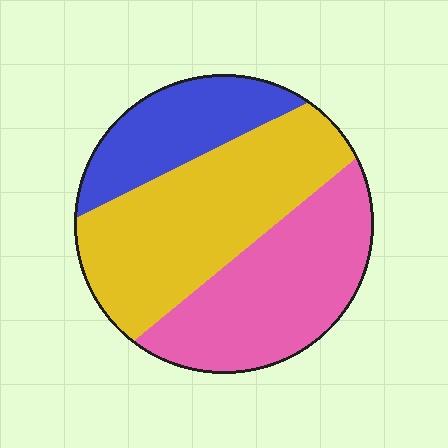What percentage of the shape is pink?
Pink covers roughly 35% of the shape.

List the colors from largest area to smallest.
From largest to smallest: yellow, pink, blue.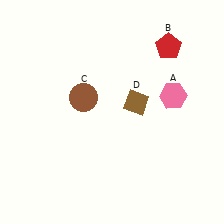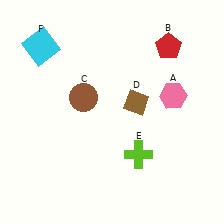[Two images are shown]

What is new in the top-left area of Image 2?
A cyan square (F) was added in the top-left area of Image 2.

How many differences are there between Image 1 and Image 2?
There are 2 differences between the two images.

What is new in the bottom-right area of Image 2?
A lime cross (E) was added in the bottom-right area of Image 2.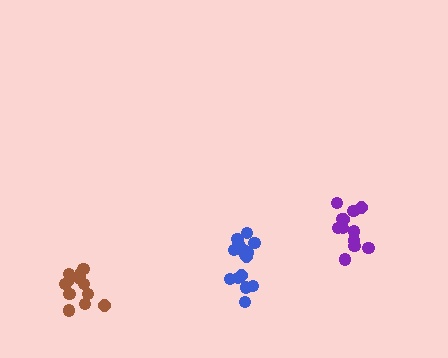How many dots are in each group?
Group 1: 16 dots, Group 2: 12 dots, Group 3: 12 dots (40 total).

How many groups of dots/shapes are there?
There are 3 groups.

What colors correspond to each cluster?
The clusters are colored: blue, purple, brown.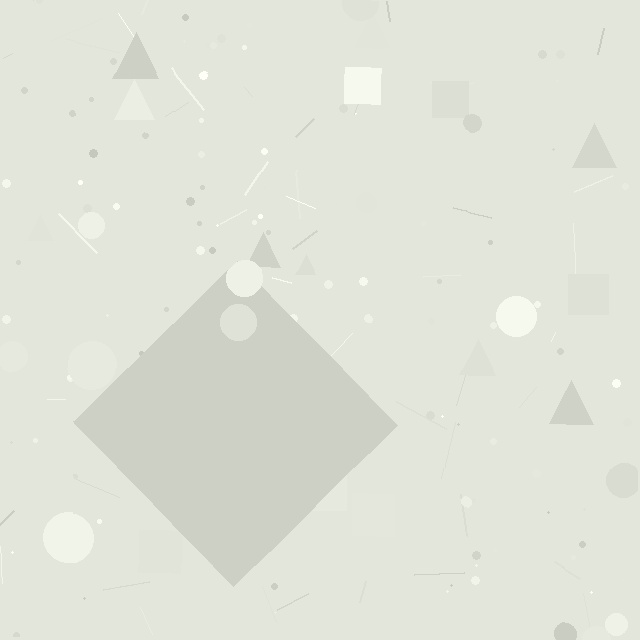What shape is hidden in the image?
A diamond is hidden in the image.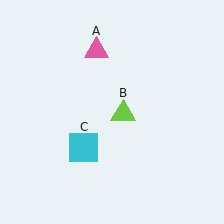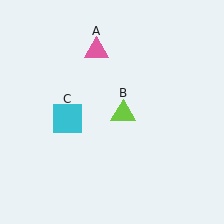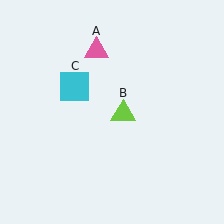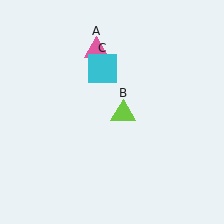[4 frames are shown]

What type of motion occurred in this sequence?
The cyan square (object C) rotated clockwise around the center of the scene.